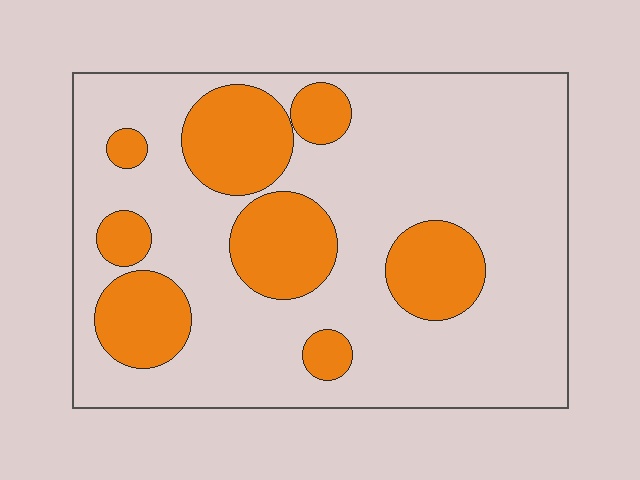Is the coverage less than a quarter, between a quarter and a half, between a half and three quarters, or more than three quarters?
Between a quarter and a half.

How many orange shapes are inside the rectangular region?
8.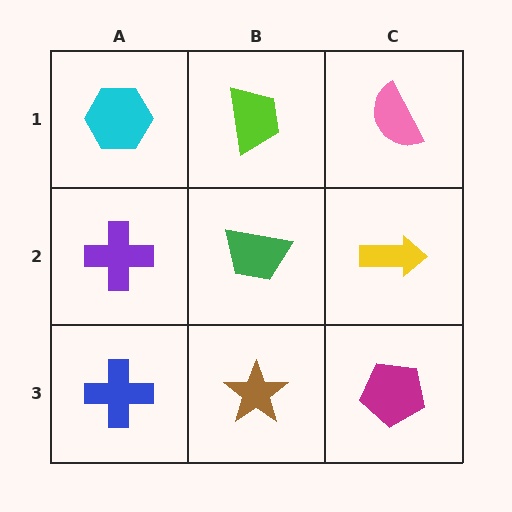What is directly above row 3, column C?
A yellow arrow.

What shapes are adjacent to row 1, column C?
A yellow arrow (row 2, column C), a lime trapezoid (row 1, column B).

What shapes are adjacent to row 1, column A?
A purple cross (row 2, column A), a lime trapezoid (row 1, column B).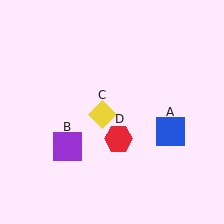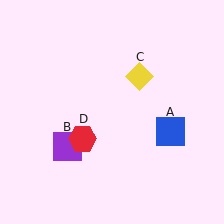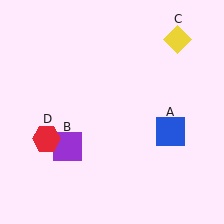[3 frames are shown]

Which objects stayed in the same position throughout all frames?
Blue square (object A) and purple square (object B) remained stationary.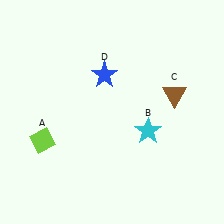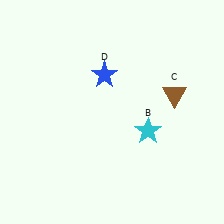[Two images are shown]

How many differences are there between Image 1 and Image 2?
There is 1 difference between the two images.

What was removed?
The lime diamond (A) was removed in Image 2.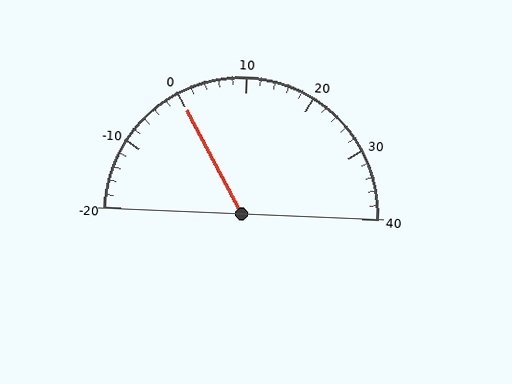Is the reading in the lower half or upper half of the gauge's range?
The reading is in the lower half of the range (-20 to 40).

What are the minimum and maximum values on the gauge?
The gauge ranges from -20 to 40.